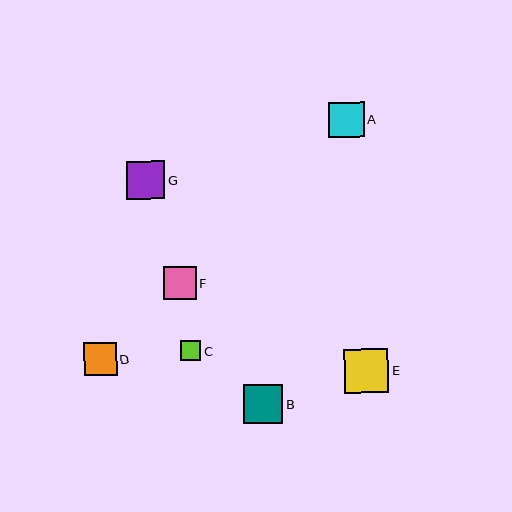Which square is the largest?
Square E is the largest with a size of approximately 44 pixels.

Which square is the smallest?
Square C is the smallest with a size of approximately 20 pixels.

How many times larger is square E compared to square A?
Square E is approximately 1.2 times the size of square A.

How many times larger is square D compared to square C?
Square D is approximately 1.7 times the size of square C.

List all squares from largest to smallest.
From largest to smallest: E, B, G, A, F, D, C.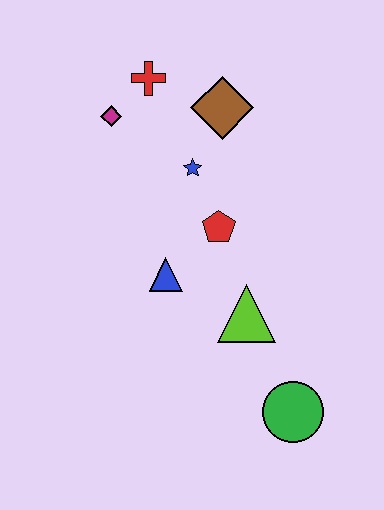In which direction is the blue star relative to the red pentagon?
The blue star is above the red pentagon.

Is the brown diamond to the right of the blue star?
Yes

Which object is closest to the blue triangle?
The red pentagon is closest to the blue triangle.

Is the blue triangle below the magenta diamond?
Yes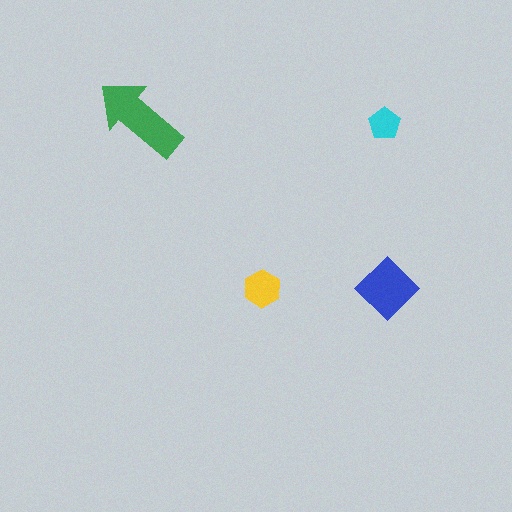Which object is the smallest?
The cyan pentagon.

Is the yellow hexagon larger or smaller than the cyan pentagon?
Larger.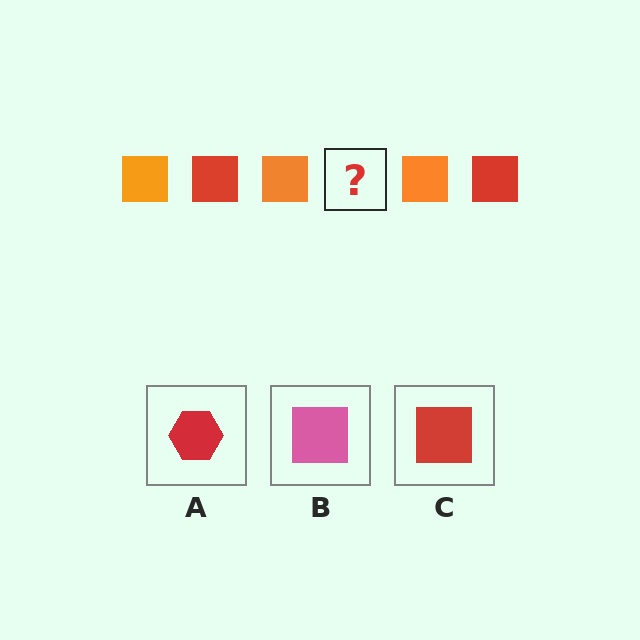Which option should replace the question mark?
Option C.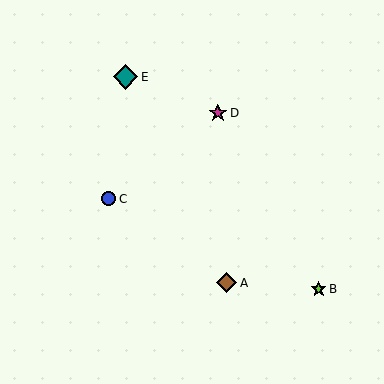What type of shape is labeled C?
Shape C is a blue circle.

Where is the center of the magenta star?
The center of the magenta star is at (218, 113).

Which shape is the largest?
The teal diamond (labeled E) is the largest.